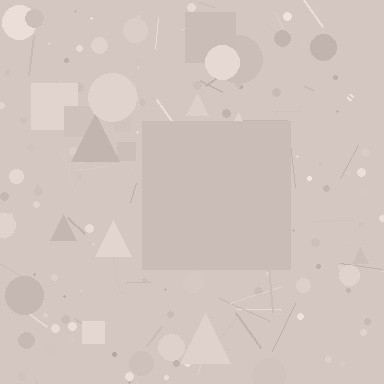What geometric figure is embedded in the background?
A square is embedded in the background.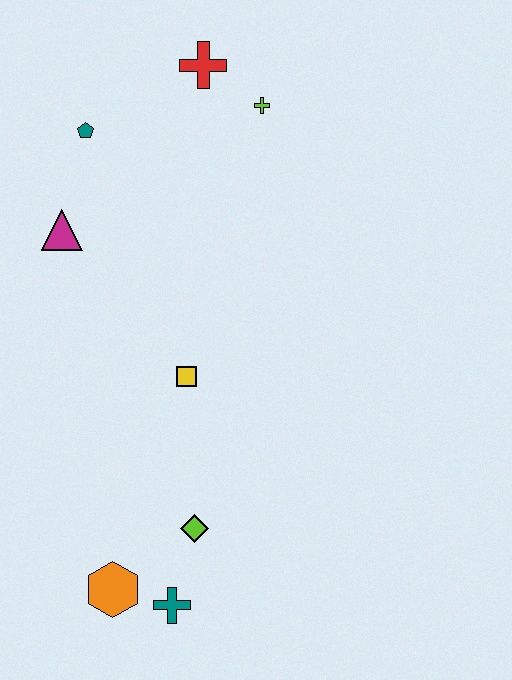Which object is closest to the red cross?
The lime cross is closest to the red cross.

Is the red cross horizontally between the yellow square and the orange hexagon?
No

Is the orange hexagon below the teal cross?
No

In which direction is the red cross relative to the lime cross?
The red cross is to the left of the lime cross.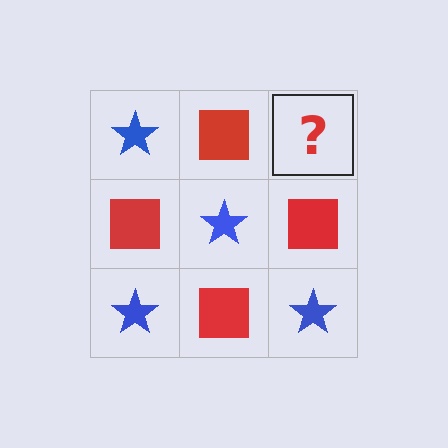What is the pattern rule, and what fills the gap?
The rule is that it alternates blue star and red square in a checkerboard pattern. The gap should be filled with a blue star.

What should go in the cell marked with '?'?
The missing cell should contain a blue star.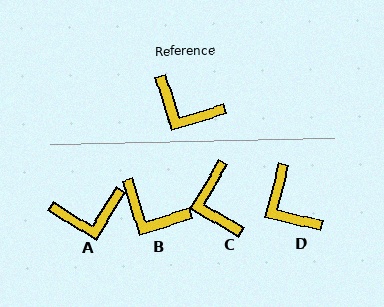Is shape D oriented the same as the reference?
No, it is off by about 31 degrees.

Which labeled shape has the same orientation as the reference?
B.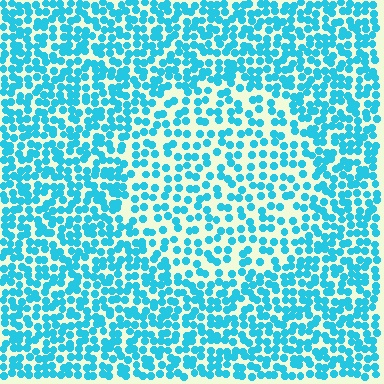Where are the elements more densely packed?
The elements are more densely packed outside the circle boundary.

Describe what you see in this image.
The image contains small cyan elements arranged at two different densities. A circle-shaped region is visible where the elements are less densely packed than the surrounding area.